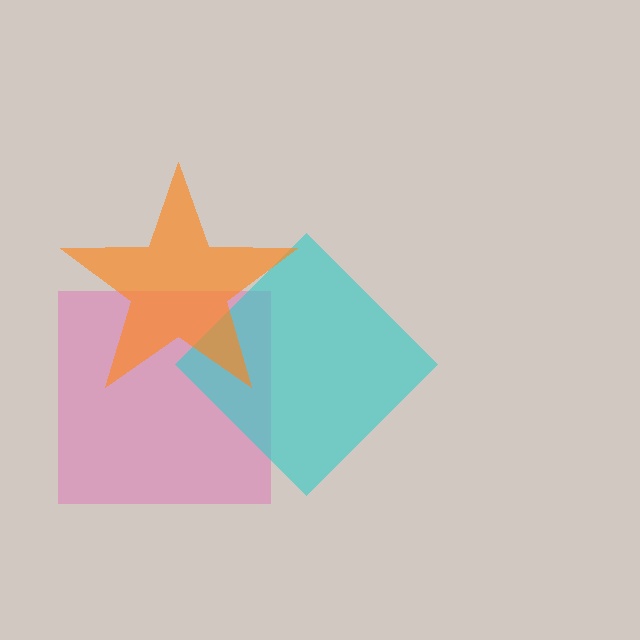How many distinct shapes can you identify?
There are 3 distinct shapes: a pink square, a cyan diamond, an orange star.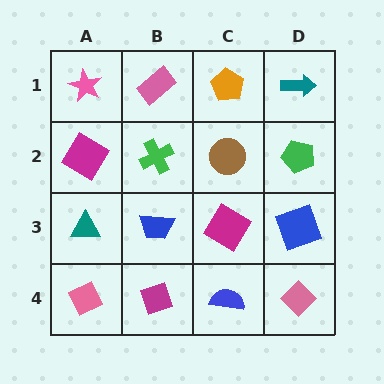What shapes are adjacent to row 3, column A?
A magenta diamond (row 2, column A), a pink diamond (row 4, column A), a blue trapezoid (row 3, column B).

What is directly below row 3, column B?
A magenta diamond.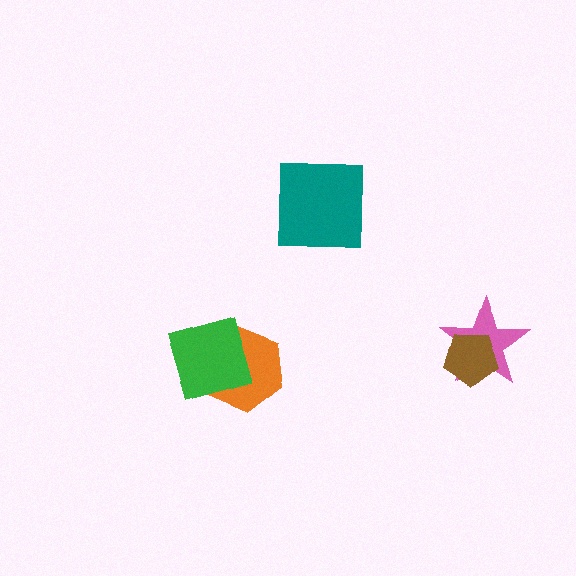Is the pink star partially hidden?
Yes, it is partially covered by another shape.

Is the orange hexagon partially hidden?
Yes, it is partially covered by another shape.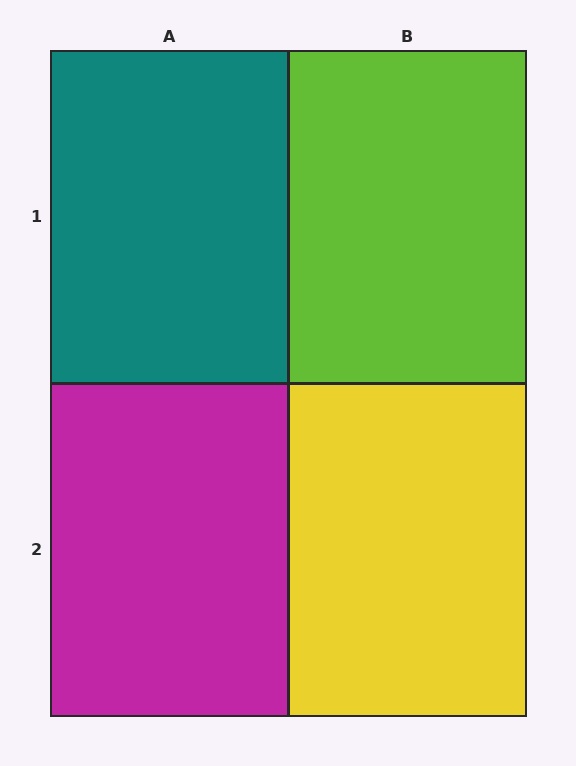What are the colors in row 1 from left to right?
Teal, lime.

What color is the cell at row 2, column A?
Magenta.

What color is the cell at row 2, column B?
Yellow.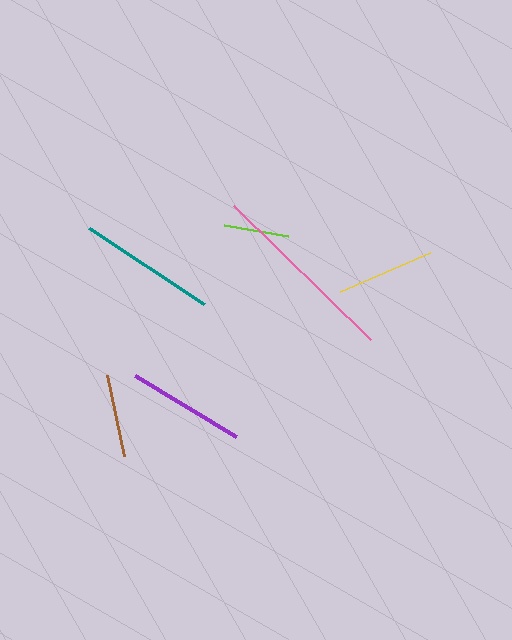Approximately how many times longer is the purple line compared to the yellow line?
The purple line is approximately 1.2 times the length of the yellow line.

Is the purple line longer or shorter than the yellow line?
The purple line is longer than the yellow line.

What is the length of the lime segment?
The lime segment is approximately 65 pixels long.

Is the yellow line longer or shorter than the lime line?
The yellow line is longer than the lime line.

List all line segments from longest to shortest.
From longest to shortest: pink, teal, purple, yellow, brown, lime.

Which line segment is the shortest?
The lime line is the shortest at approximately 65 pixels.